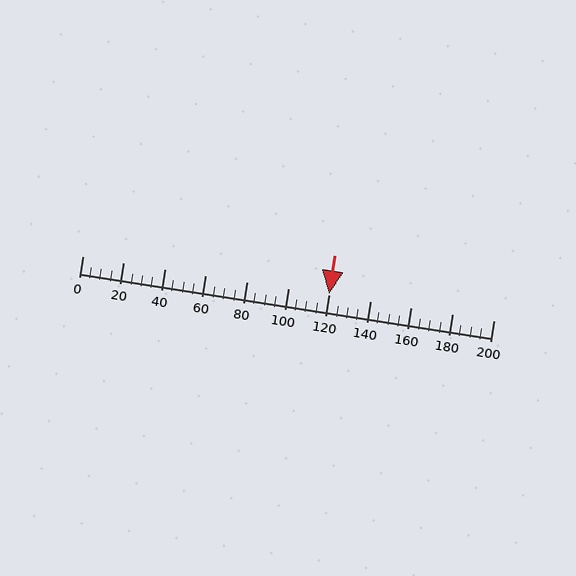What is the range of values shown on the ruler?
The ruler shows values from 0 to 200.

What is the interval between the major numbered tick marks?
The major tick marks are spaced 20 units apart.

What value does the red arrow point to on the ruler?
The red arrow points to approximately 120.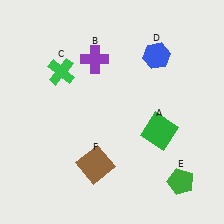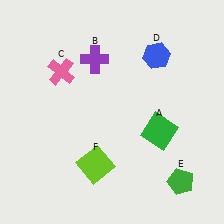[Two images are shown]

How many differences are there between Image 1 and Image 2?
There are 2 differences between the two images.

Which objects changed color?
C changed from green to pink. F changed from brown to lime.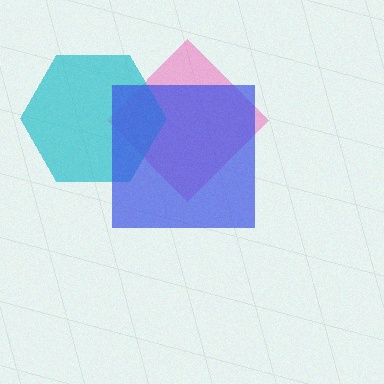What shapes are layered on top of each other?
The layered shapes are: a pink diamond, a cyan hexagon, a blue square.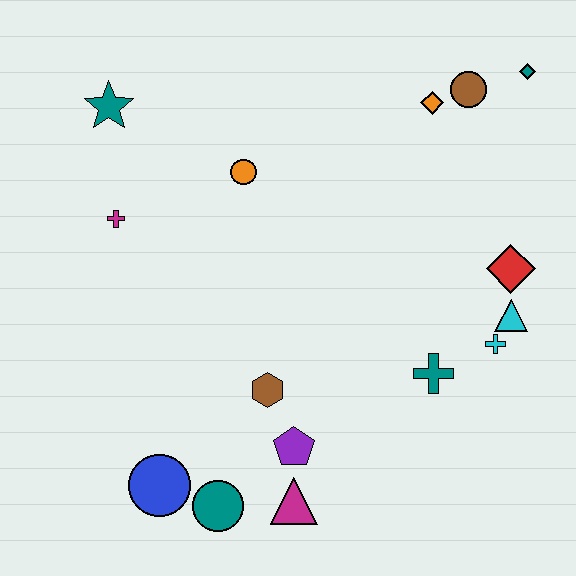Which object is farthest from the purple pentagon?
The teal diamond is farthest from the purple pentagon.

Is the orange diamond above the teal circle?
Yes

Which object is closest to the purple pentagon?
The magenta triangle is closest to the purple pentagon.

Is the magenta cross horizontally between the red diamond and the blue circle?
No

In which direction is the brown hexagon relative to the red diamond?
The brown hexagon is to the left of the red diamond.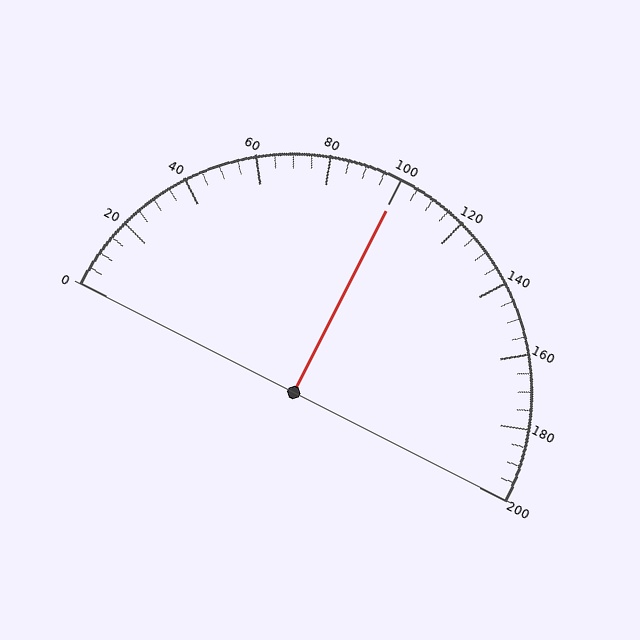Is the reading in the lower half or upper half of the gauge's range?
The reading is in the upper half of the range (0 to 200).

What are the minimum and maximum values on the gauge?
The gauge ranges from 0 to 200.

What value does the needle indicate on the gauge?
The needle indicates approximately 100.